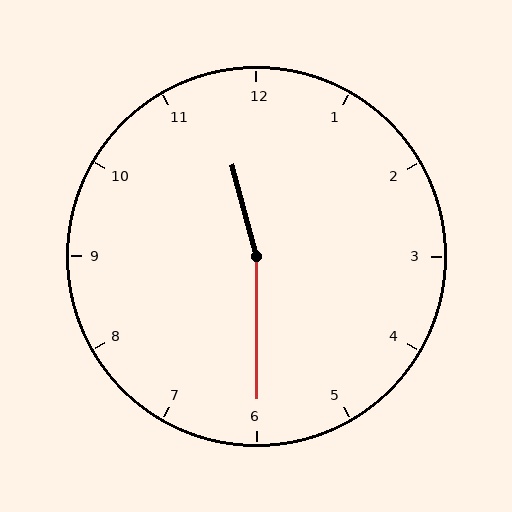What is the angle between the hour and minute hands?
Approximately 165 degrees.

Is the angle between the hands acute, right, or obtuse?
It is obtuse.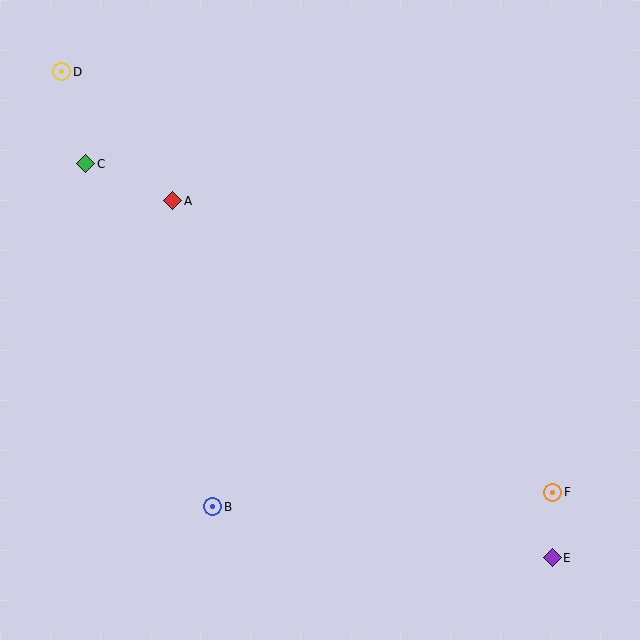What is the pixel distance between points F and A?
The distance between F and A is 479 pixels.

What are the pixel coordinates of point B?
Point B is at (213, 507).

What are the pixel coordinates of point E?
Point E is at (552, 558).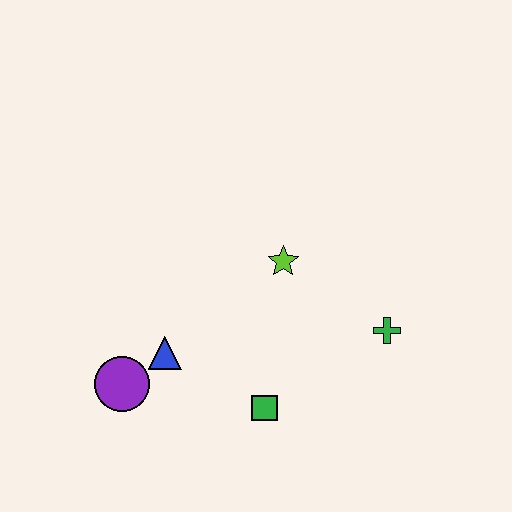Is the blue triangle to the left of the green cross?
Yes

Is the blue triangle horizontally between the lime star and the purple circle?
Yes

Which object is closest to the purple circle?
The blue triangle is closest to the purple circle.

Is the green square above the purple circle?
No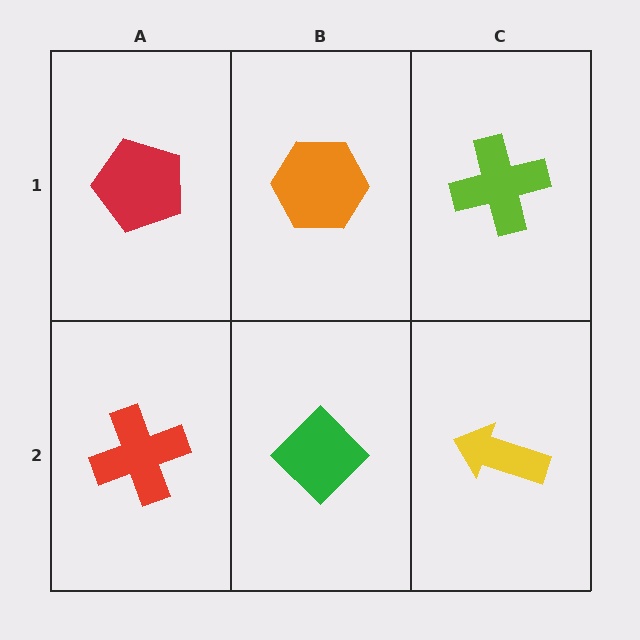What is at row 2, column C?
A yellow arrow.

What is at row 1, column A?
A red pentagon.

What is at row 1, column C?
A lime cross.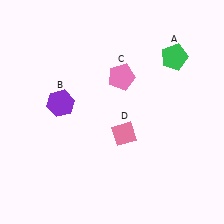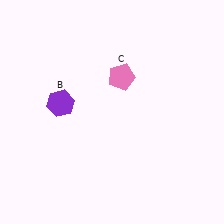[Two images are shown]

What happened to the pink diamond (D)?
The pink diamond (D) was removed in Image 2. It was in the bottom-right area of Image 1.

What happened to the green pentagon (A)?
The green pentagon (A) was removed in Image 2. It was in the top-right area of Image 1.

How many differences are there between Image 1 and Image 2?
There are 2 differences between the two images.